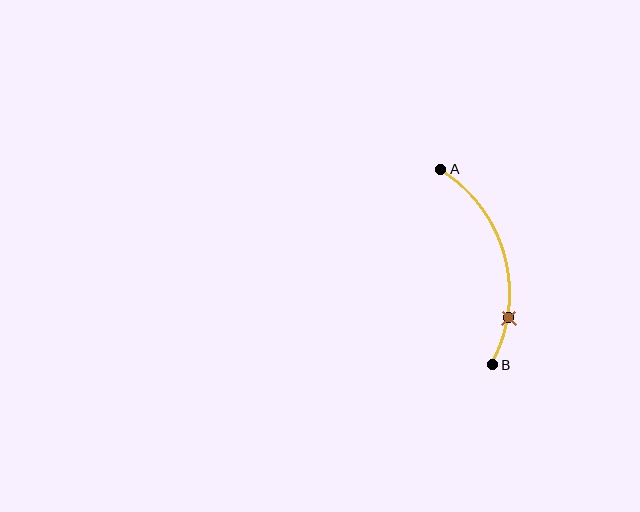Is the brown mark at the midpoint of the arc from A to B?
No. The brown mark lies on the arc but is closer to endpoint B. The arc midpoint would be at the point on the curve equidistant along the arc from both A and B.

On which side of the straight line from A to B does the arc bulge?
The arc bulges to the right of the straight line connecting A and B.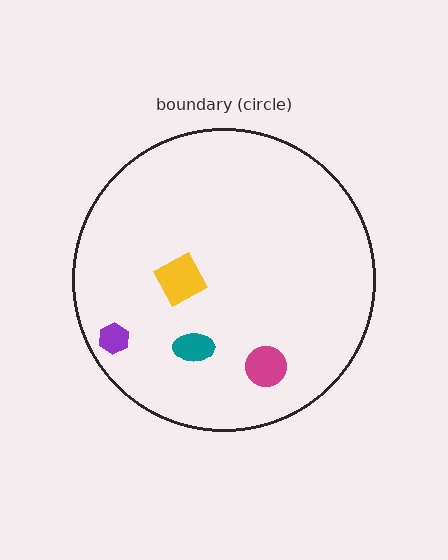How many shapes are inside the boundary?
4 inside, 0 outside.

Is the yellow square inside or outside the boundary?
Inside.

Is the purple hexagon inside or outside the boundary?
Inside.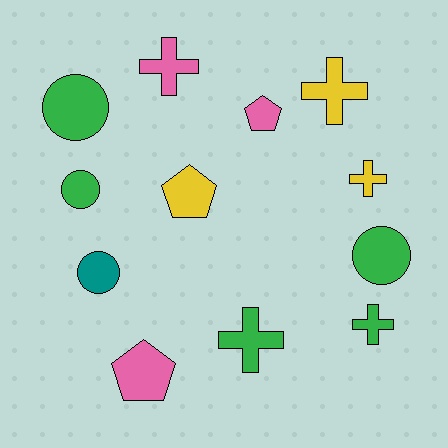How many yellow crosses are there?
There are 2 yellow crosses.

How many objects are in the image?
There are 12 objects.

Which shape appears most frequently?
Cross, with 5 objects.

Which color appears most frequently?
Green, with 5 objects.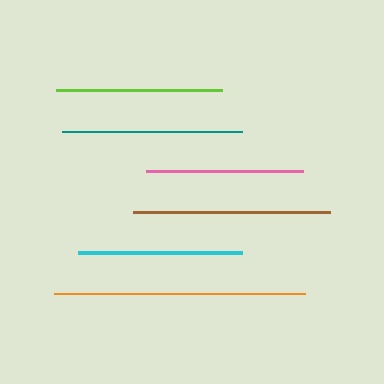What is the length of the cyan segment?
The cyan segment is approximately 164 pixels long.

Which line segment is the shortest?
The pink line is the shortest at approximately 157 pixels.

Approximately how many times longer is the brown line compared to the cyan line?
The brown line is approximately 1.2 times the length of the cyan line.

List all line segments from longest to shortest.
From longest to shortest: orange, brown, teal, lime, cyan, pink.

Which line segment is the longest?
The orange line is the longest at approximately 250 pixels.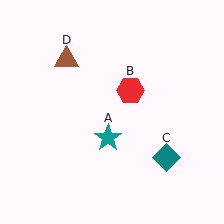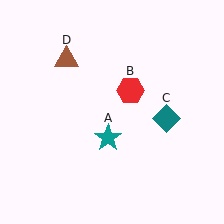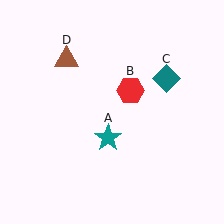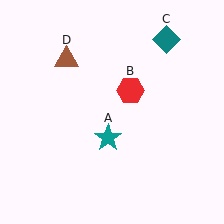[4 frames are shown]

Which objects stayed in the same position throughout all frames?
Teal star (object A) and red hexagon (object B) and brown triangle (object D) remained stationary.